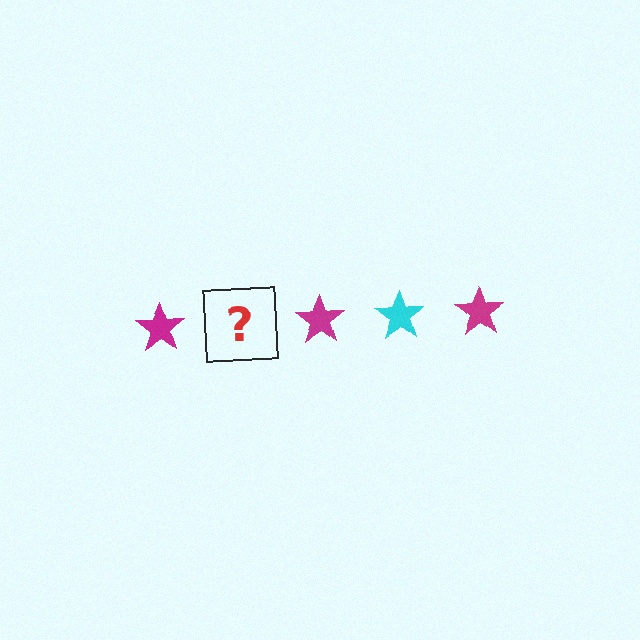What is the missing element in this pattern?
The missing element is a cyan star.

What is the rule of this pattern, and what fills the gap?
The rule is that the pattern cycles through magenta, cyan stars. The gap should be filled with a cyan star.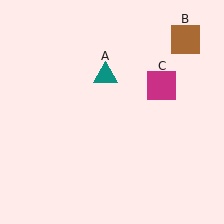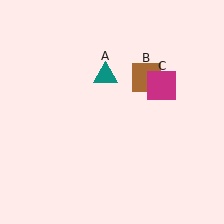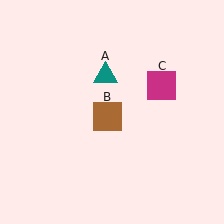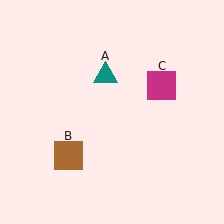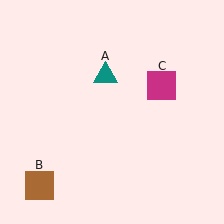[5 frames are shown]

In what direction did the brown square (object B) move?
The brown square (object B) moved down and to the left.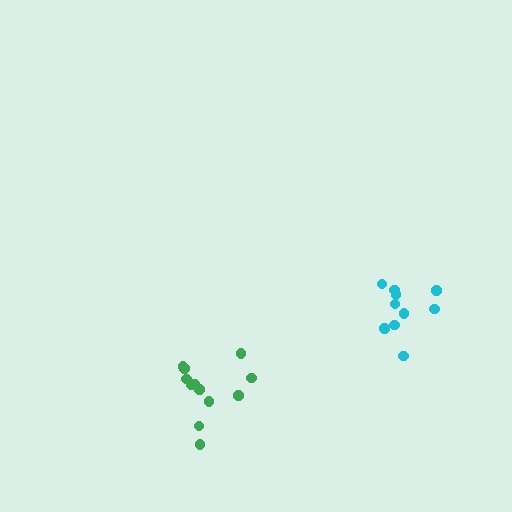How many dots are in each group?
Group 1: 12 dots, Group 2: 10 dots (22 total).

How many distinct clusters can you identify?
There are 2 distinct clusters.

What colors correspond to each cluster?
The clusters are colored: green, cyan.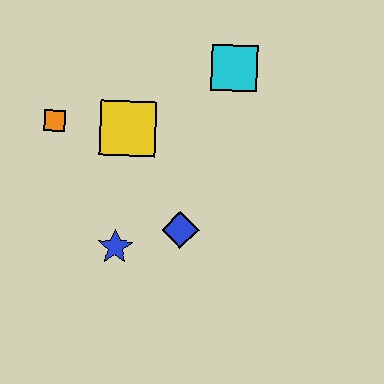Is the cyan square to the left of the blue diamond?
No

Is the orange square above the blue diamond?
Yes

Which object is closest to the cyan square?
The yellow square is closest to the cyan square.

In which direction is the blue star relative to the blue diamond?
The blue star is to the left of the blue diamond.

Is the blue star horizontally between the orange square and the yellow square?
Yes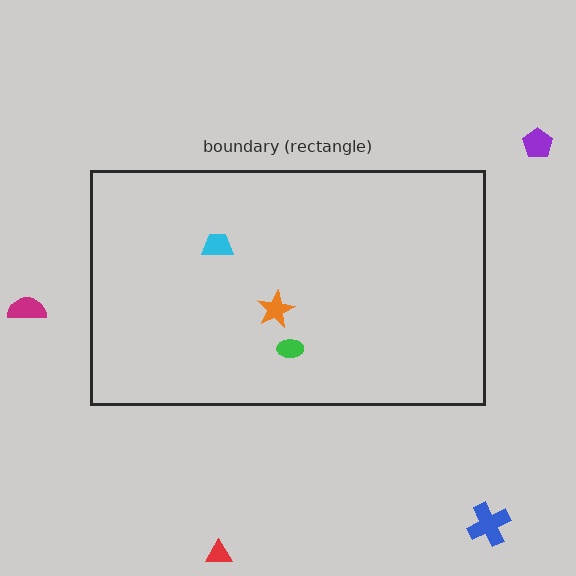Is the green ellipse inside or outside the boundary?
Inside.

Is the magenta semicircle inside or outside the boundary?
Outside.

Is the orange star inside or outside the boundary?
Inside.